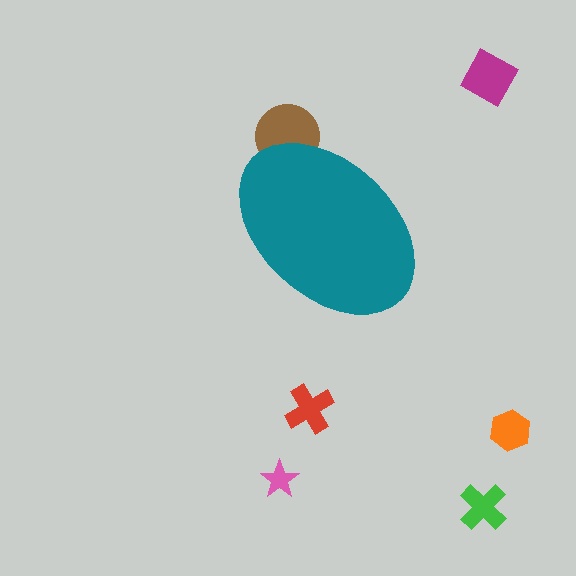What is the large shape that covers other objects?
A teal ellipse.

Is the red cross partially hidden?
No, the red cross is fully visible.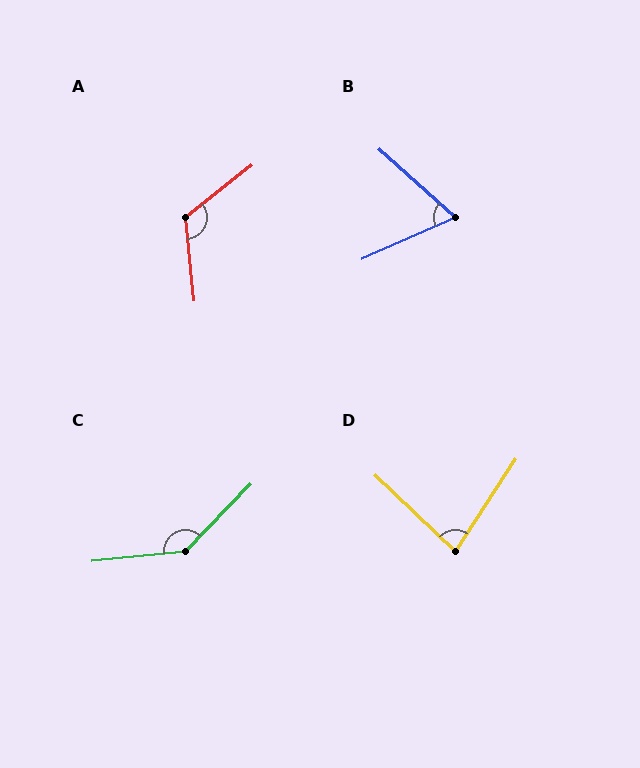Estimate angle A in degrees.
Approximately 122 degrees.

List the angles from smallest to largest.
B (66°), D (79°), A (122°), C (139°).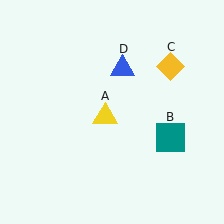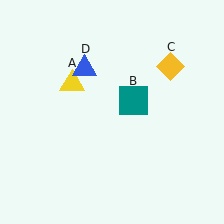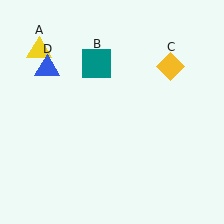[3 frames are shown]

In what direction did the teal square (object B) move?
The teal square (object B) moved up and to the left.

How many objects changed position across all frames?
3 objects changed position: yellow triangle (object A), teal square (object B), blue triangle (object D).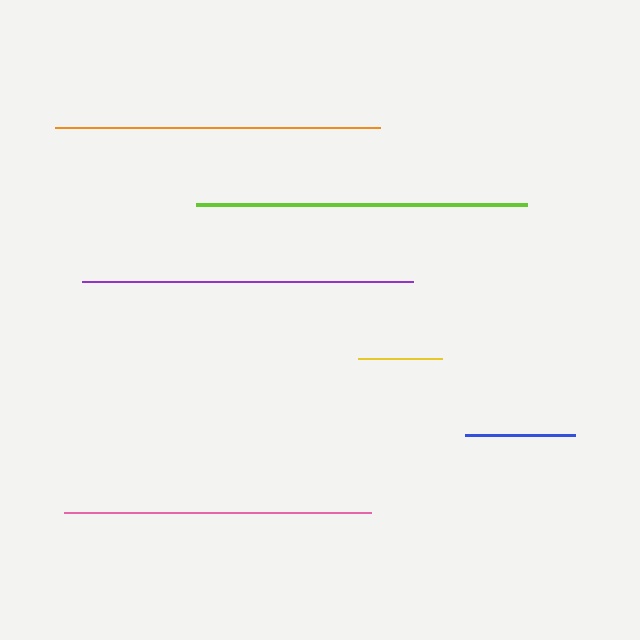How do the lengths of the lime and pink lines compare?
The lime and pink lines are approximately the same length.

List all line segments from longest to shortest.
From longest to shortest: lime, purple, orange, pink, blue, yellow.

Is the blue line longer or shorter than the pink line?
The pink line is longer than the blue line.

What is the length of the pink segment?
The pink segment is approximately 308 pixels long.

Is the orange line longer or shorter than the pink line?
The orange line is longer than the pink line.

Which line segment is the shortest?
The yellow line is the shortest at approximately 84 pixels.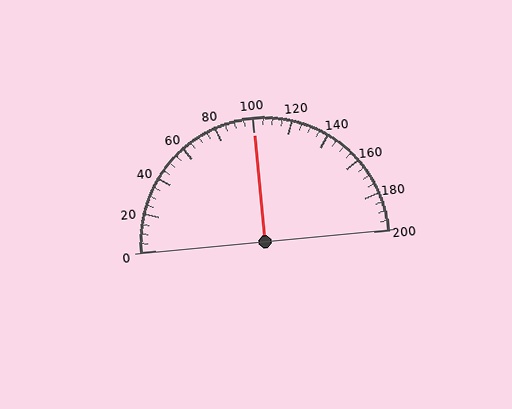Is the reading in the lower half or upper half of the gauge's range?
The reading is in the upper half of the range (0 to 200).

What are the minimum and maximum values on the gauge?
The gauge ranges from 0 to 200.